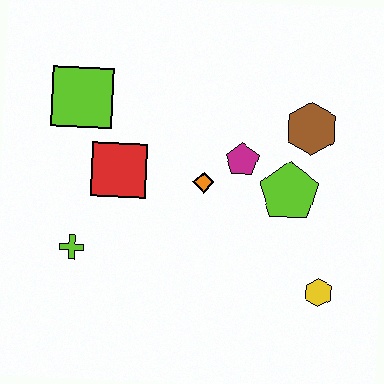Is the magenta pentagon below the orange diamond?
No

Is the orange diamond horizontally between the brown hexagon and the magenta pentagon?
No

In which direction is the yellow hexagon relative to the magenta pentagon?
The yellow hexagon is below the magenta pentagon.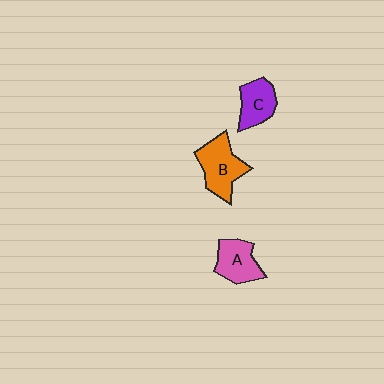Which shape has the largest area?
Shape B (orange).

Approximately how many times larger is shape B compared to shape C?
Approximately 1.4 times.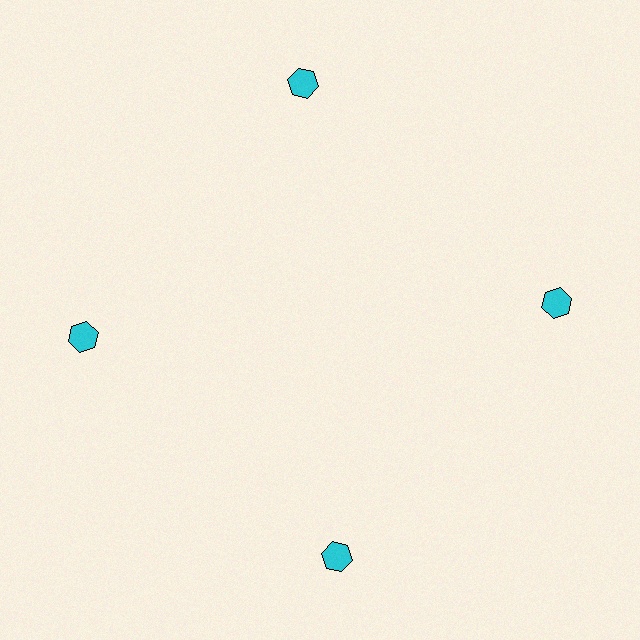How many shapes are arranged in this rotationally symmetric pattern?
There are 4 shapes, arranged in 4 groups of 1.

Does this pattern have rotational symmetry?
Yes, this pattern has 4-fold rotational symmetry. It looks the same after rotating 90 degrees around the center.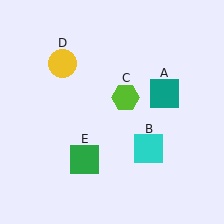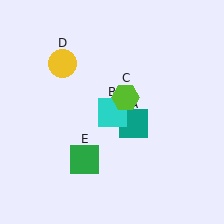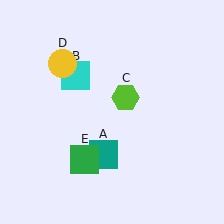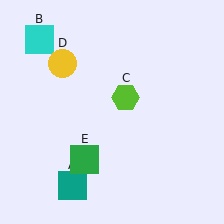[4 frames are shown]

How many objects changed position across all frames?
2 objects changed position: teal square (object A), cyan square (object B).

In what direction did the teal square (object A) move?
The teal square (object A) moved down and to the left.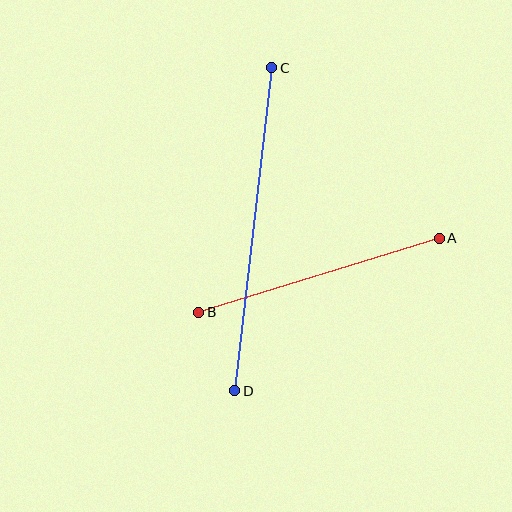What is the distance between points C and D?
The distance is approximately 325 pixels.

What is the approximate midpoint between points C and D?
The midpoint is at approximately (253, 229) pixels.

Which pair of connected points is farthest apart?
Points C and D are farthest apart.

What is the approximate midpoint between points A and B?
The midpoint is at approximately (319, 275) pixels.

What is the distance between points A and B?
The distance is approximately 251 pixels.